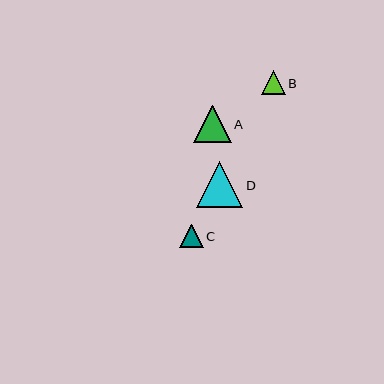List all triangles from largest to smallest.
From largest to smallest: D, A, B, C.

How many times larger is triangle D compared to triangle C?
Triangle D is approximately 2.0 times the size of triangle C.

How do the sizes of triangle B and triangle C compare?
Triangle B and triangle C are approximately the same size.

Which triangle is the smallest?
Triangle C is the smallest with a size of approximately 23 pixels.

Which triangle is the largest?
Triangle D is the largest with a size of approximately 46 pixels.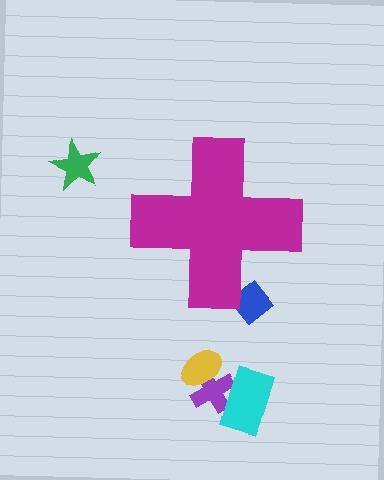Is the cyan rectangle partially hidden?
No, the cyan rectangle is fully visible.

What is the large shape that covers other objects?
A magenta cross.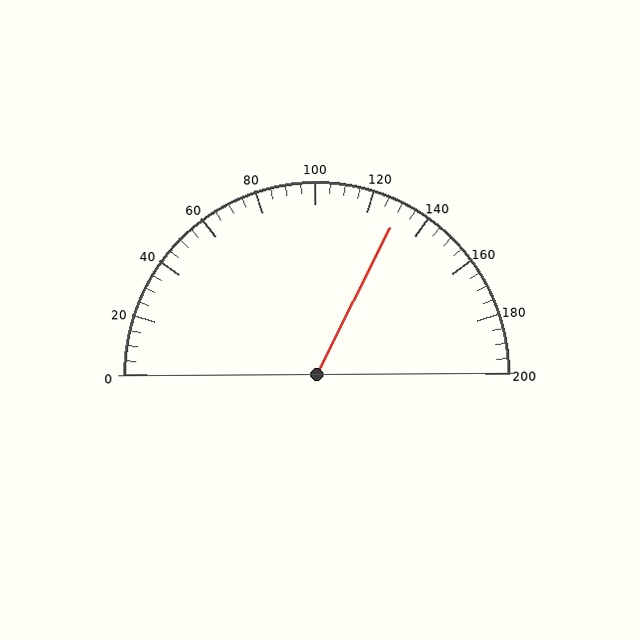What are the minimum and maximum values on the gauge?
The gauge ranges from 0 to 200.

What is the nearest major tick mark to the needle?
The nearest major tick mark is 120.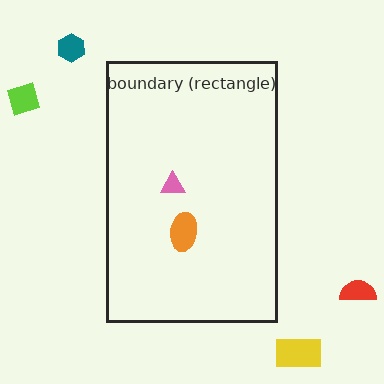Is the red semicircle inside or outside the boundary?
Outside.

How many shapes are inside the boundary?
2 inside, 4 outside.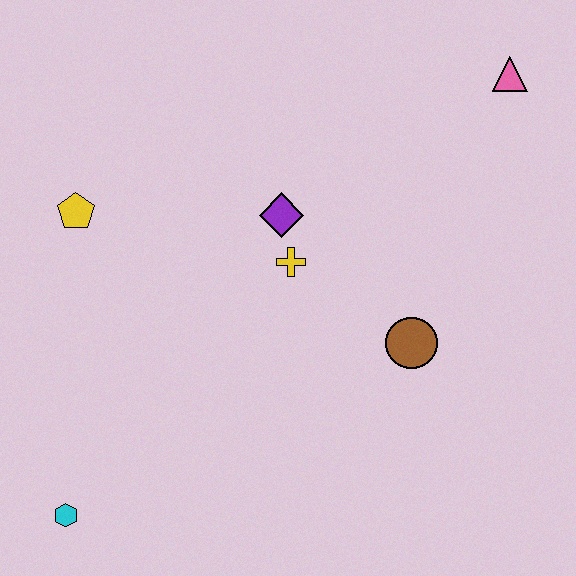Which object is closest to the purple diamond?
The yellow cross is closest to the purple diamond.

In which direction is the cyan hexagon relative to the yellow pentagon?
The cyan hexagon is below the yellow pentagon.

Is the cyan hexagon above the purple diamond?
No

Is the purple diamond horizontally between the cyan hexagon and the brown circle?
Yes